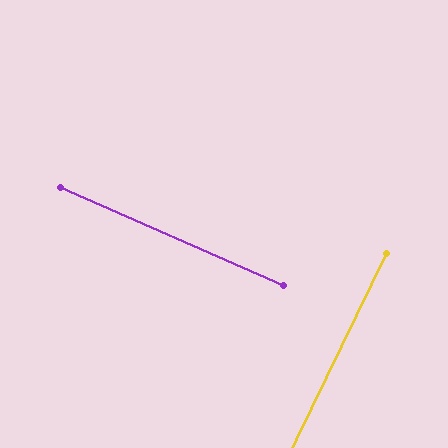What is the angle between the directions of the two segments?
Approximately 88 degrees.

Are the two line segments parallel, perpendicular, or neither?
Perpendicular — they meet at approximately 88°.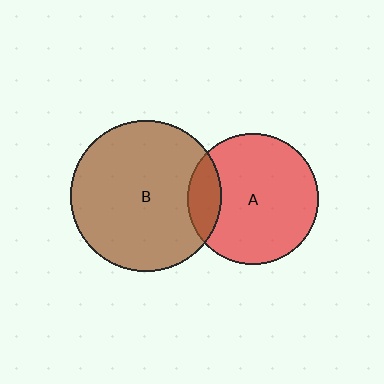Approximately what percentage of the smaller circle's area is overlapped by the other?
Approximately 15%.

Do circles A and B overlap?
Yes.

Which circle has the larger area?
Circle B (brown).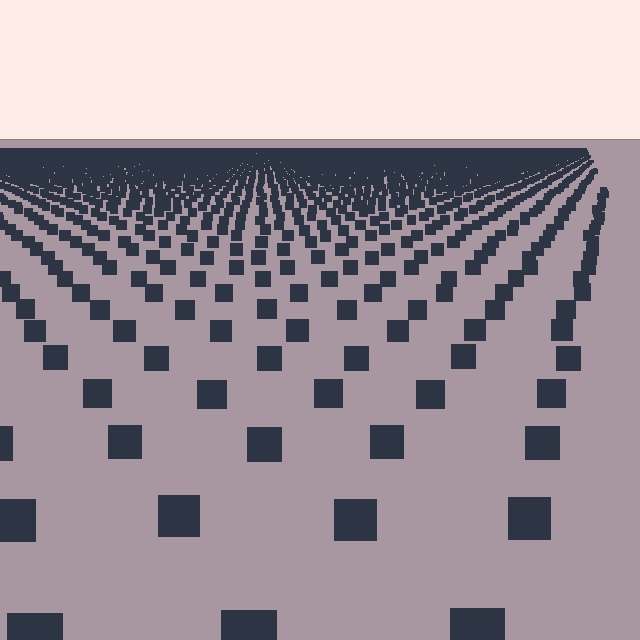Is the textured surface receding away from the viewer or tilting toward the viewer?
The surface is receding away from the viewer. Texture elements get smaller and denser toward the top.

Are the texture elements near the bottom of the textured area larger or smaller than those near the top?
Larger. Near the bottom, elements are closer to the viewer and appear at a bigger on-screen size.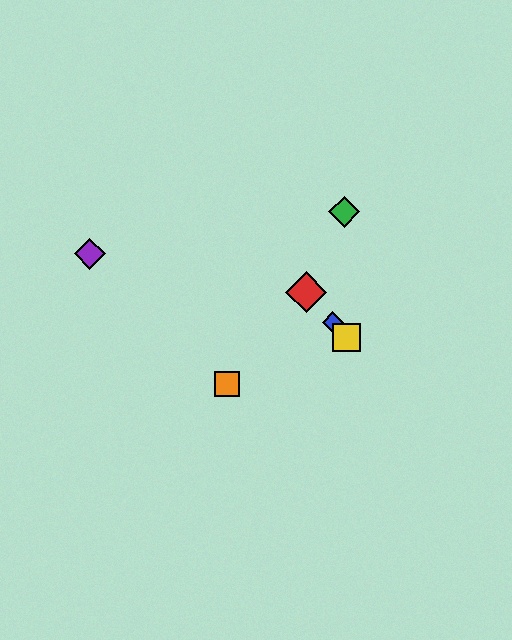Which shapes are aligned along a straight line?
The red diamond, the blue diamond, the yellow square are aligned along a straight line.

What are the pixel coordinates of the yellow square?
The yellow square is at (347, 337).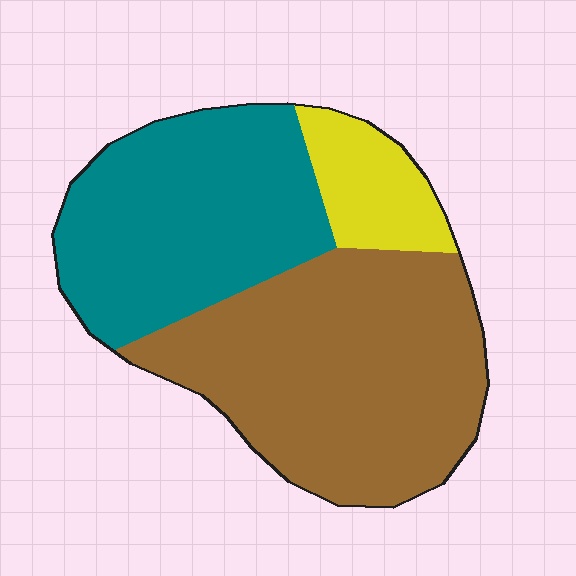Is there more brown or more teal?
Brown.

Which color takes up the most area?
Brown, at roughly 50%.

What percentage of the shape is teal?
Teal takes up between a third and a half of the shape.